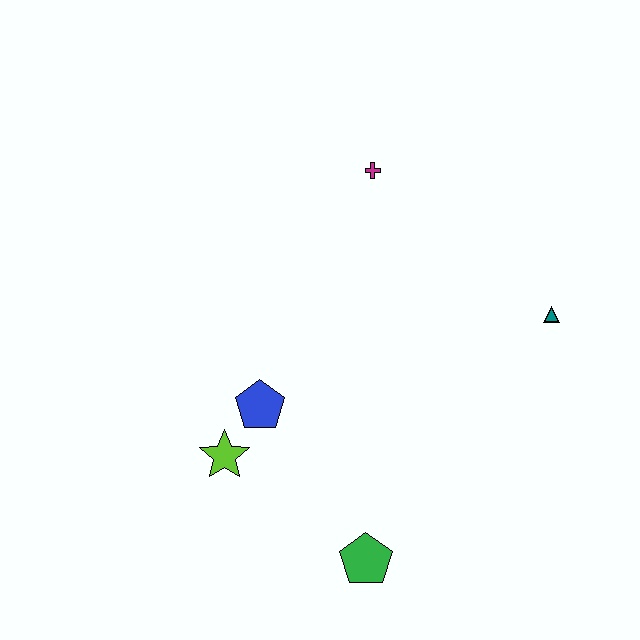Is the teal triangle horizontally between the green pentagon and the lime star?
No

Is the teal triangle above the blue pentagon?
Yes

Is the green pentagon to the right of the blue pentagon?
Yes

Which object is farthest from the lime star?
The teal triangle is farthest from the lime star.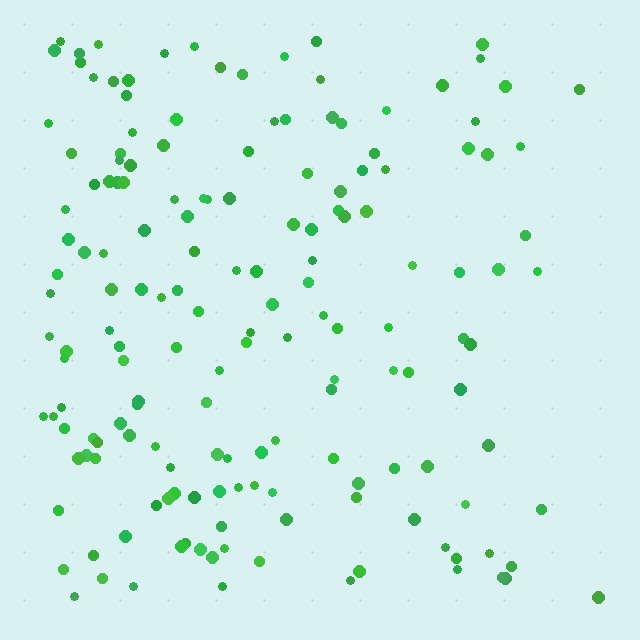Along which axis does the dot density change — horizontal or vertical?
Horizontal.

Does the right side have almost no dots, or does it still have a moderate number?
Still a moderate number, just noticeably fewer than the left.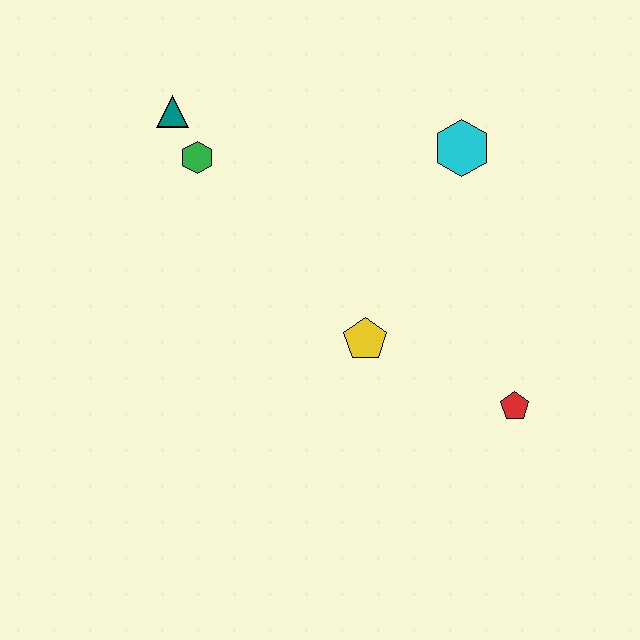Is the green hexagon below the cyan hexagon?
Yes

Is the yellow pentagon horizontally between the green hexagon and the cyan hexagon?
Yes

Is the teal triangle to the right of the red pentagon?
No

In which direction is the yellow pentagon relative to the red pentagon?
The yellow pentagon is to the left of the red pentagon.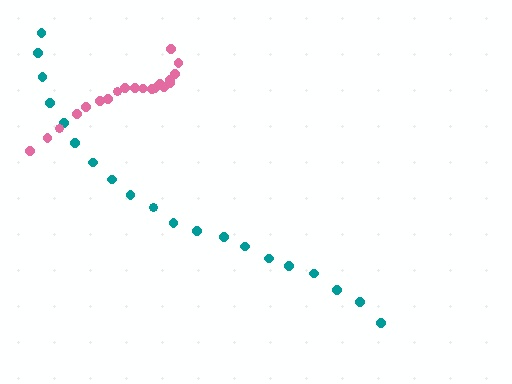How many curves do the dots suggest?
There are 2 distinct paths.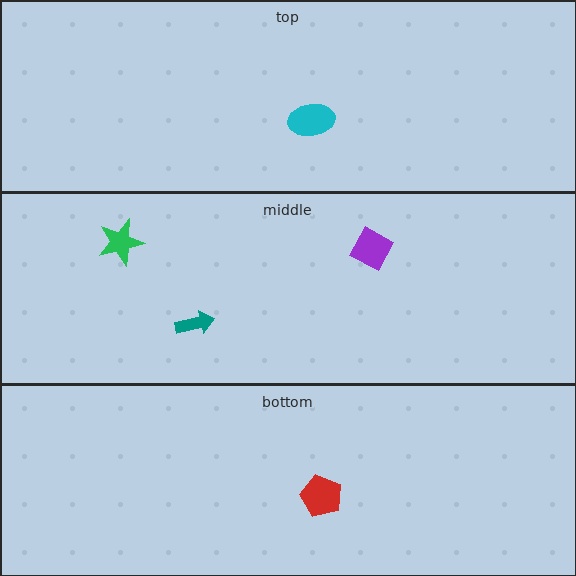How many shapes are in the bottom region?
1.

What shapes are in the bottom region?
The red pentagon.